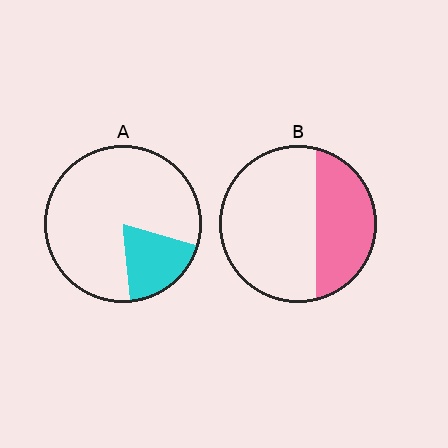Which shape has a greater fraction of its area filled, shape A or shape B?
Shape B.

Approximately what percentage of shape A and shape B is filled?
A is approximately 20% and B is approximately 35%.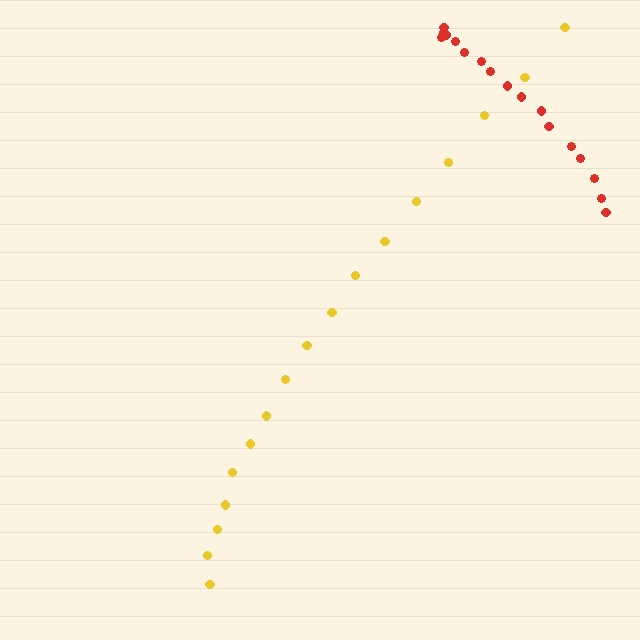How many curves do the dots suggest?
There are 2 distinct paths.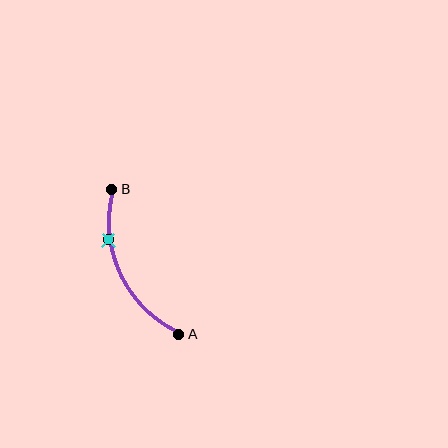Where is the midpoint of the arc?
The arc midpoint is the point on the curve farthest from the straight line joining A and B. It sits to the left of that line.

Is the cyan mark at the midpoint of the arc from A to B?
No. The cyan mark lies on the arc but is closer to endpoint B. The arc midpoint would be at the point on the curve equidistant along the arc from both A and B.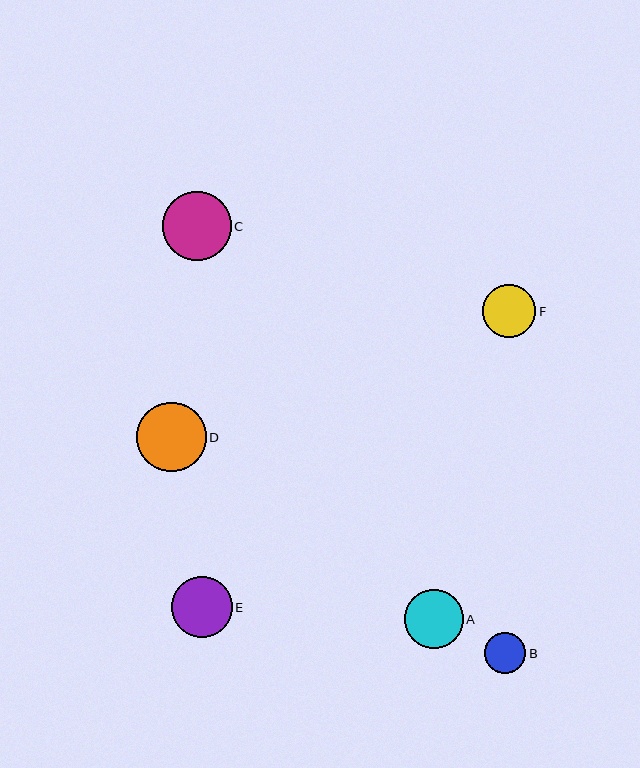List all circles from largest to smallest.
From largest to smallest: D, C, E, A, F, B.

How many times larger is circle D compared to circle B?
Circle D is approximately 1.7 times the size of circle B.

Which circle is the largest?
Circle D is the largest with a size of approximately 70 pixels.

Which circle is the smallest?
Circle B is the smallest with a size of approximately 41 pixels.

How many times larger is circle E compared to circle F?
Circle E is approximately 1.2 times the size of circle F.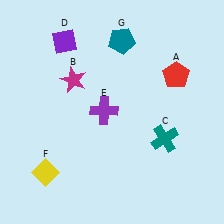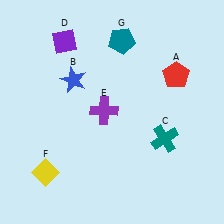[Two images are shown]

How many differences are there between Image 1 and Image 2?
There is 1 difference between the two images.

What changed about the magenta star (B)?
In Image 1, B is magenta. In Image 2, it changed to blue.